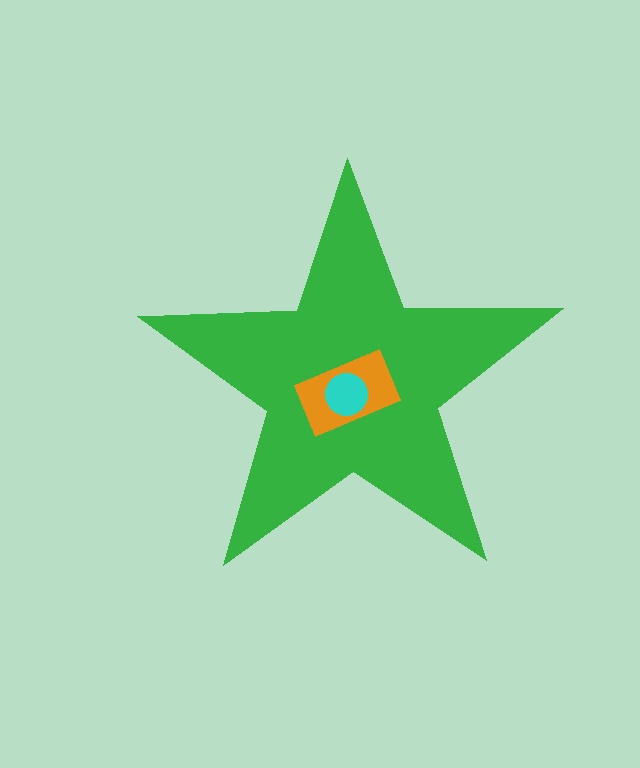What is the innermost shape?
The cyan circle.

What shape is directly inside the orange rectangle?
The cyan circle.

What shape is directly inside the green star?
The orange rectangle.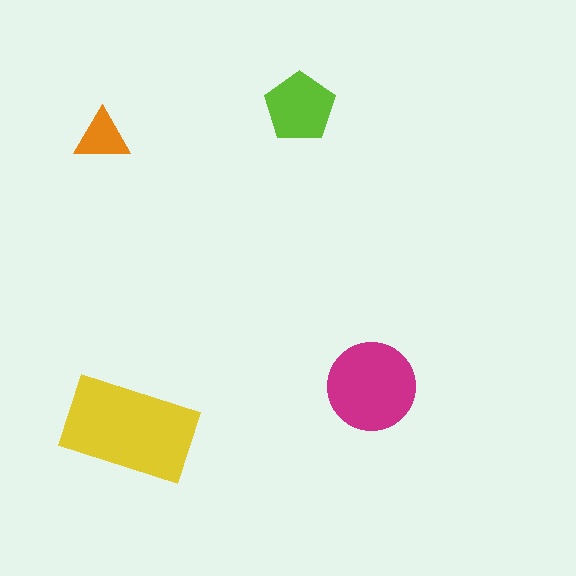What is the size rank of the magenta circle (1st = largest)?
2nd.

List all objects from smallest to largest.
The orange triangle, the lime pentagon, the magenta circle, the yellow rectangle.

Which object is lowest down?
The yellow rectangle is bottommost.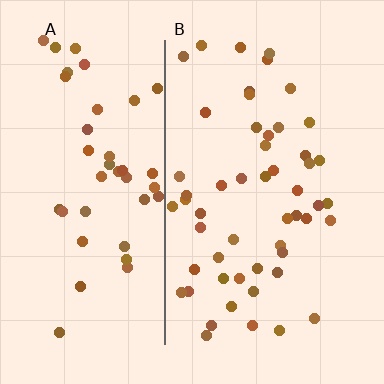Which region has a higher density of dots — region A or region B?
B (the right).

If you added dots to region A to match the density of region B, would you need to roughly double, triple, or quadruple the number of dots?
Approximately double.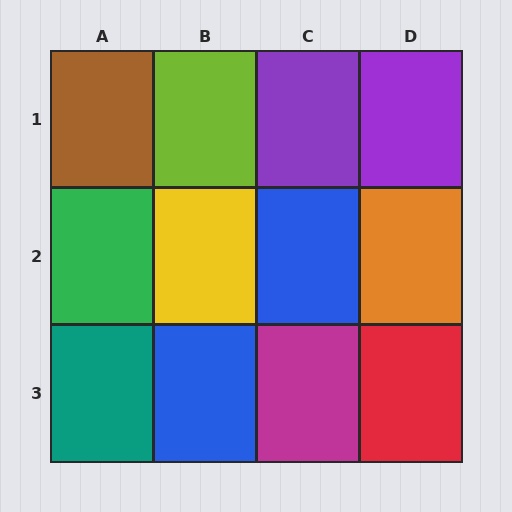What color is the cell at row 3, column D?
Red.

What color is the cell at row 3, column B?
Blue.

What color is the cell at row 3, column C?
Magenta.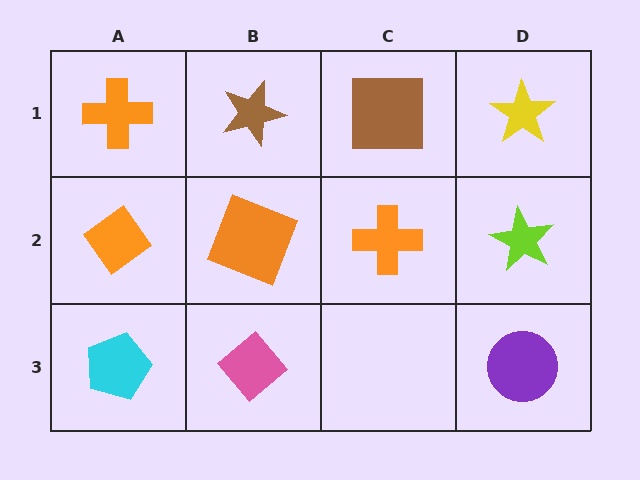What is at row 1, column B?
A brown star.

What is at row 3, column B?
A pink diamond.